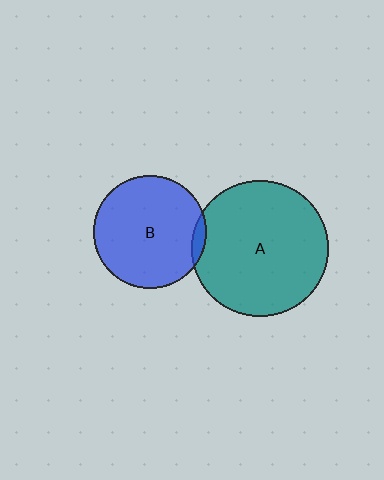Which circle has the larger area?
Circle A (teal).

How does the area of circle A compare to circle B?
Approximately 1.4 times.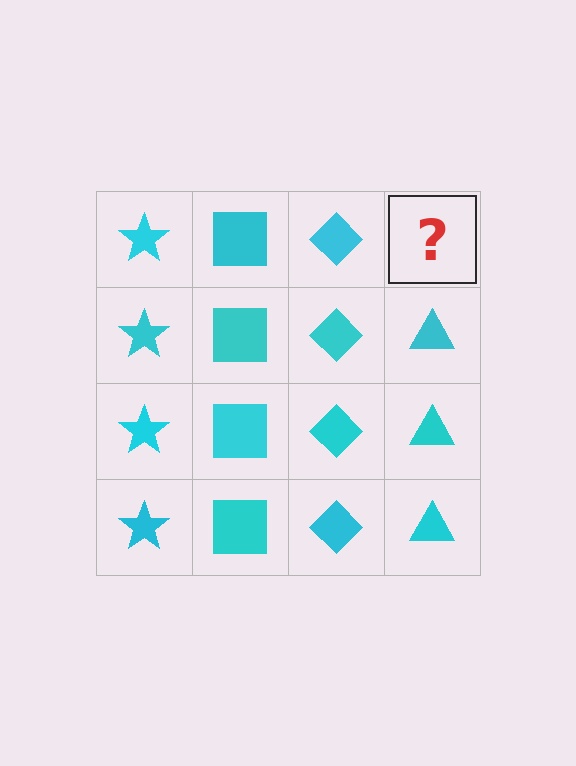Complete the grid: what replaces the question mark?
The question mark should be replaced with a cyan triangle.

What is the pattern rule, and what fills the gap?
The rule is that each column has a consistent shape. The gap should be filled with a cyan triangle.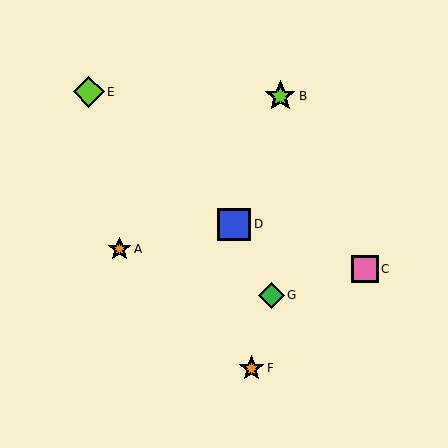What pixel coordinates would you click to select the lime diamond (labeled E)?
Click at (89, 92) to select the lime diamond E.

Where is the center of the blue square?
The center of the blue square is at (234, 224).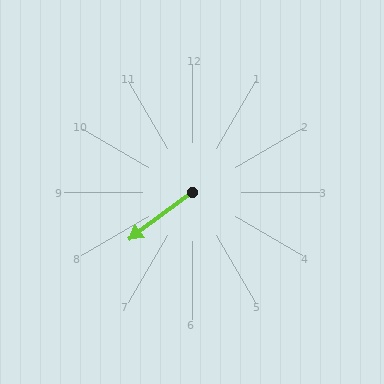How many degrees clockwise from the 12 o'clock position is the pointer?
Approximately 234 degrees.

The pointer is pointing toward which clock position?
Roughly 8 o'clock.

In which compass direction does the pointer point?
Southwest.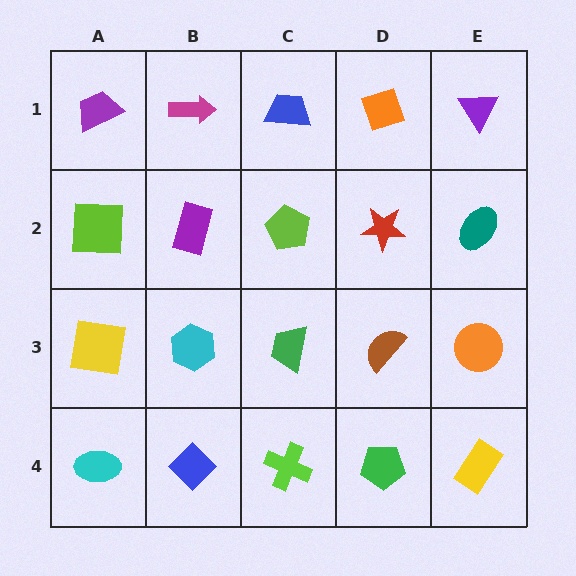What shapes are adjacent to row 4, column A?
A yellow square (row 3, column A), a blue diamond (row 4, column B).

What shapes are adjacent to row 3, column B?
A purple rectangle (row 2, column B), a blue diamond (row 4, column B), a yellow square (row 3, column A), a green trapezoid (row 3, column C).